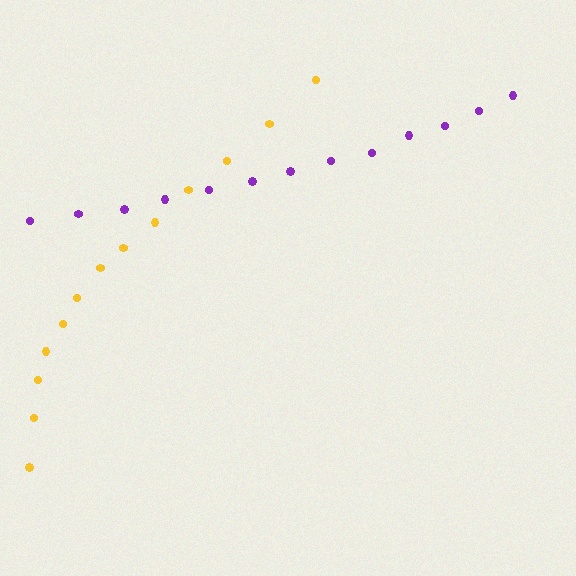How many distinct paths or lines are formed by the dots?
There are 2 distinct paths.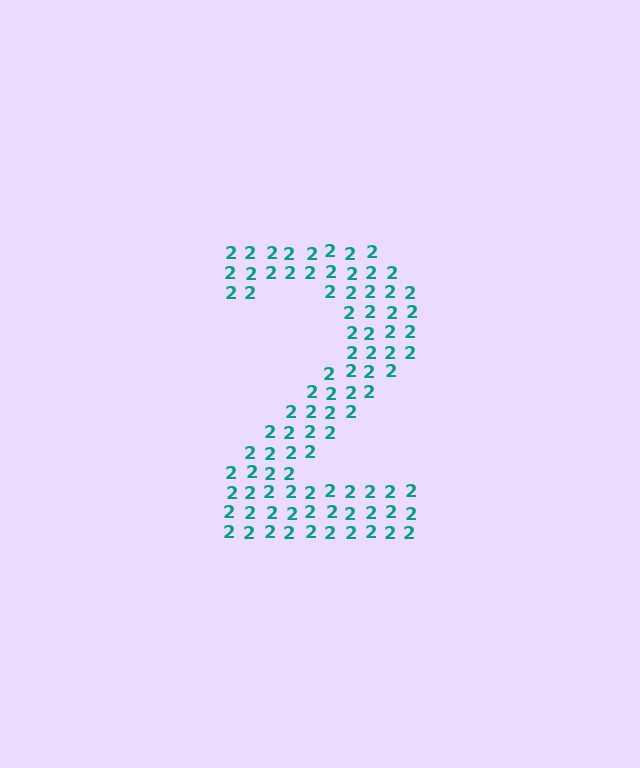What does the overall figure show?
The overall figure shows the digit 2.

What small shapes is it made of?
It is made of small digit 2's.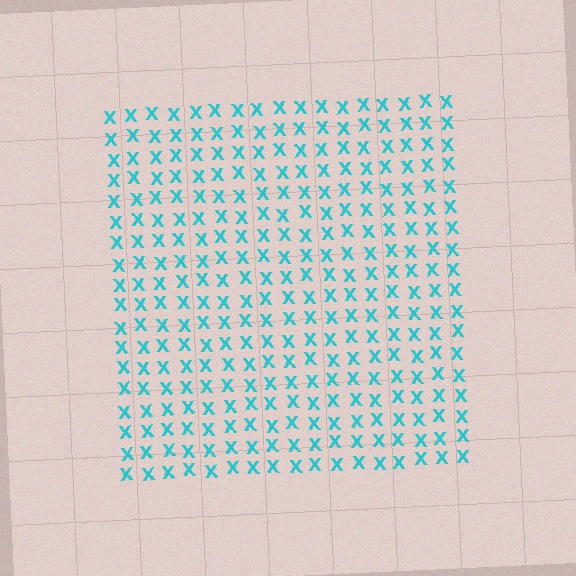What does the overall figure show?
The overall figure shows a square.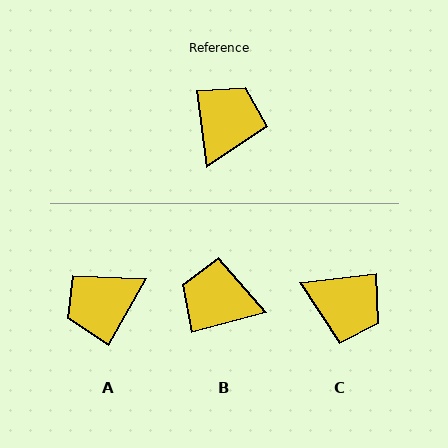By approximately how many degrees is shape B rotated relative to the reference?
Approximately 97 degrees counter-clockwise.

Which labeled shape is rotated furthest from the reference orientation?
A, about 143 degrees away.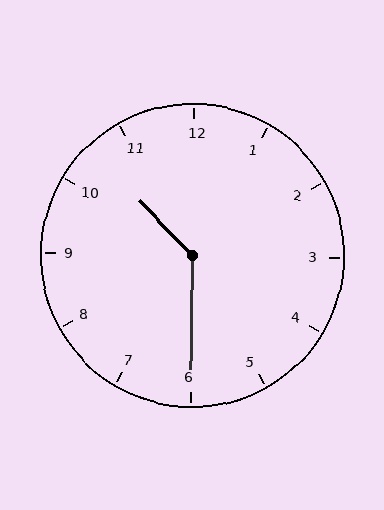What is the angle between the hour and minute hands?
Approximately 135 degrees.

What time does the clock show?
10:30.